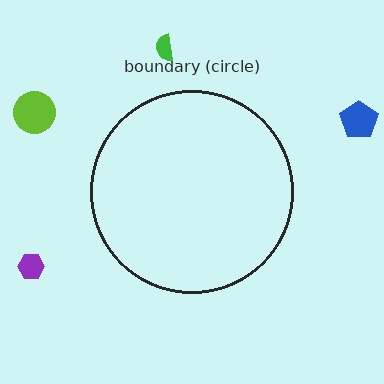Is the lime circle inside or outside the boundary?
Outside.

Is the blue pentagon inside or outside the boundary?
Outside.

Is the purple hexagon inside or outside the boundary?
Outside.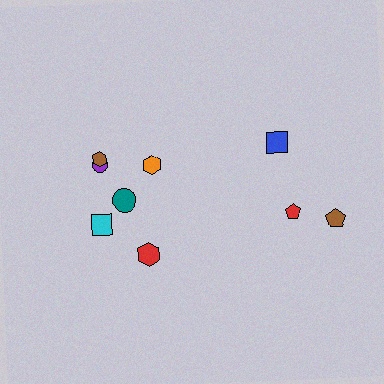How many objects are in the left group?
There are 6 objects.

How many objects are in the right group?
There are 3 objects.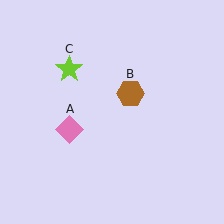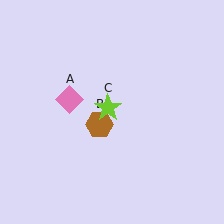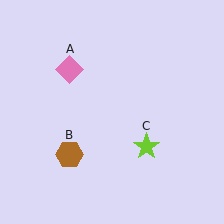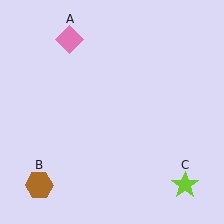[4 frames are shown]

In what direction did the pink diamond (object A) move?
The pink diamond (object A) moved up.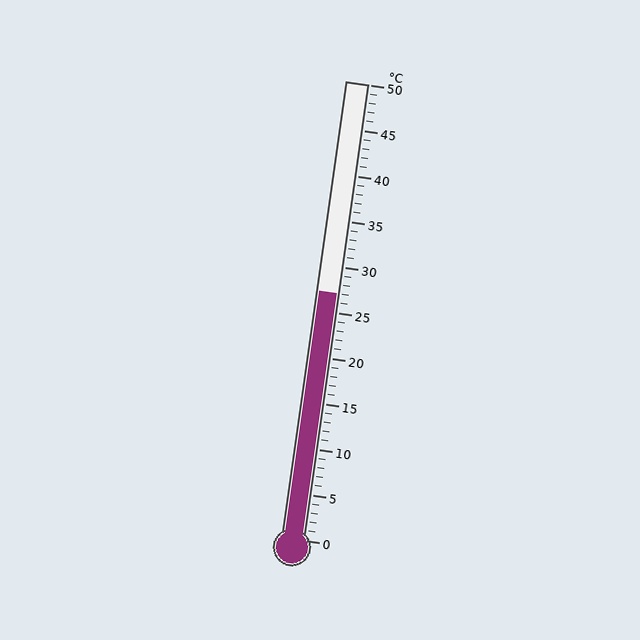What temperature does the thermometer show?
The thermometer shows approximately 27°C.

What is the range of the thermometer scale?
The thermometer scale ranges from 0°C to 50°C.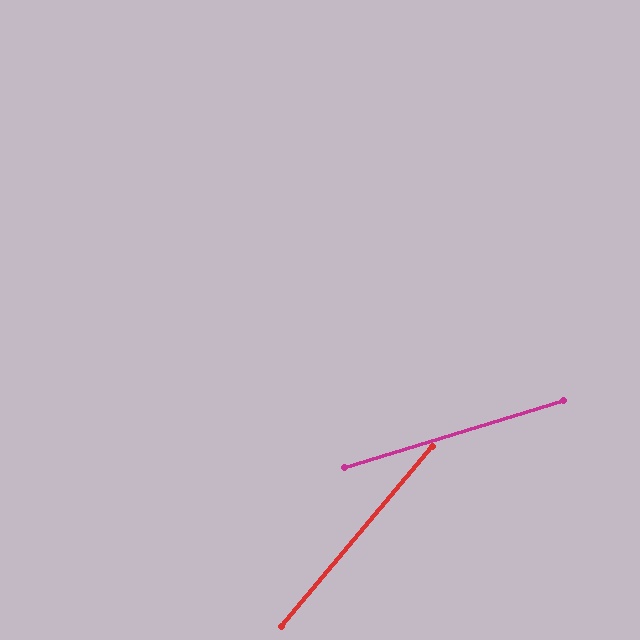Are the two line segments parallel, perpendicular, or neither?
Neither parallel nor perpendicular — they differ by about 33°.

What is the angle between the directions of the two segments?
Approximately 33 degrees.